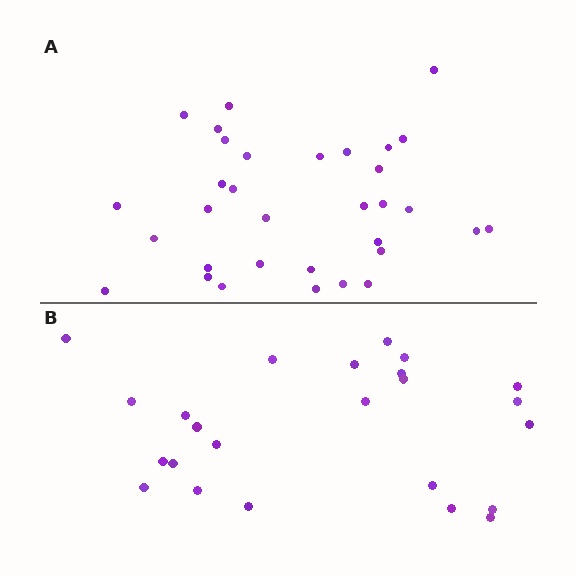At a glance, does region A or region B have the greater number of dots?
Region A (the top region) has more dots.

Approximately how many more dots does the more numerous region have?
Region A has roughly 8 or so more dots than region B.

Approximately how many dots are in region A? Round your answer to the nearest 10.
About 30 dots. (The exact count is 33, which rounds to 30.)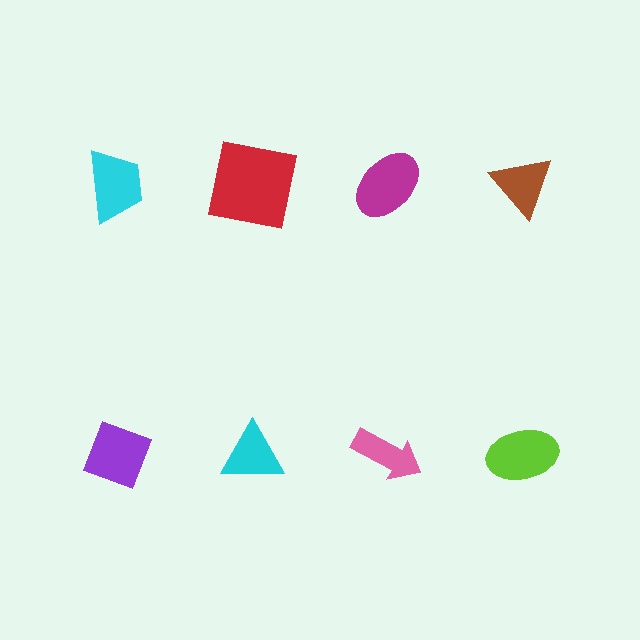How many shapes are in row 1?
4 shapes.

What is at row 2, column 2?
A cyan triangle.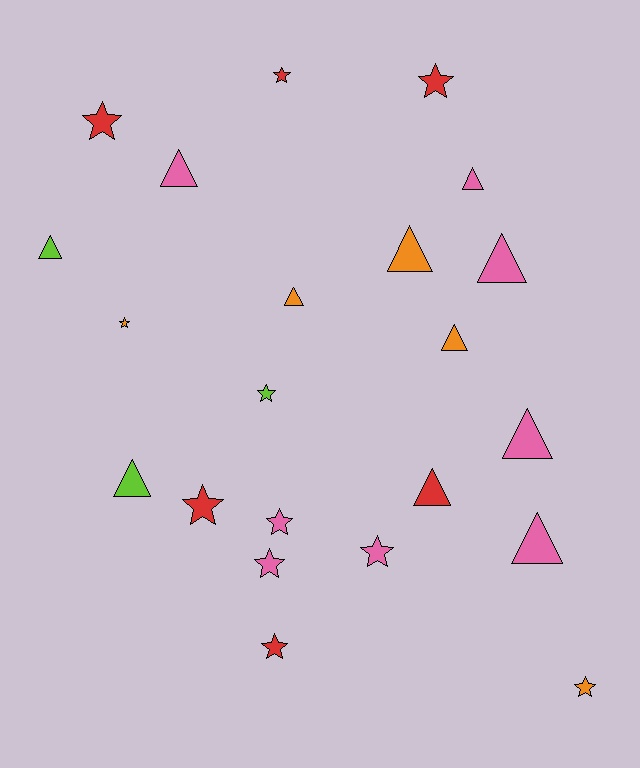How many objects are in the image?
There are 22 objects.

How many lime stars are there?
There is 1 lime star.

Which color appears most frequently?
Pink, with 8 objects.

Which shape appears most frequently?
Triangle, with 11 objects.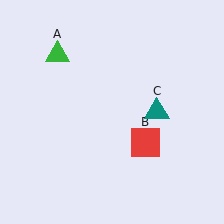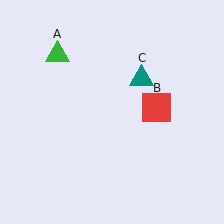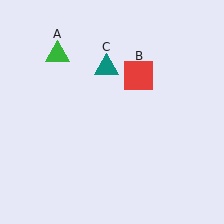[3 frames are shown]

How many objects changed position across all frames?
2 objects changed position: red square (object B), teal triangle (object C).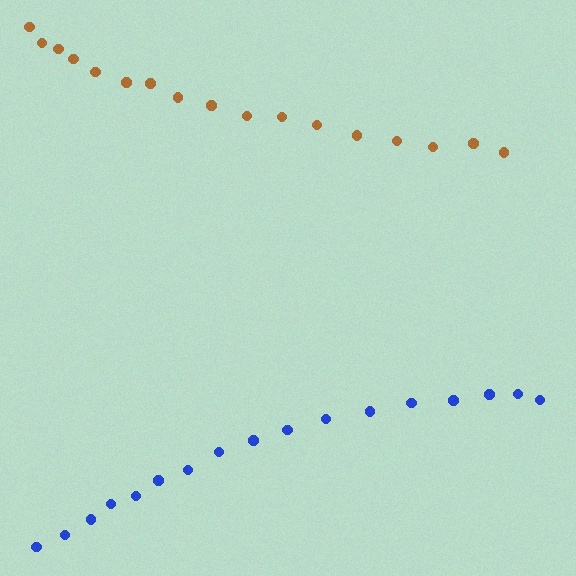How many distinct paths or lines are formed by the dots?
There are 2 distinct paths.